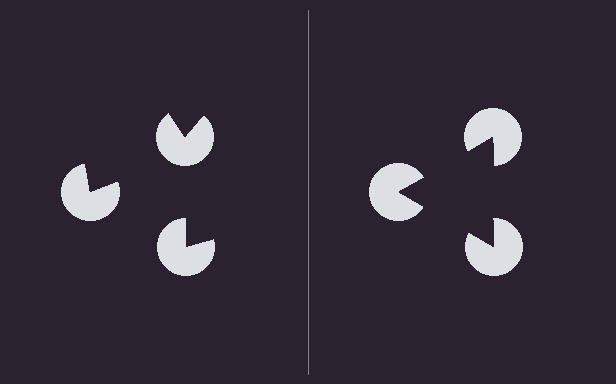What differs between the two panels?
The pac-man discs are positioned identically on both sides; only the wedge orientations differ. On the right they align to a triangle; on the left they are misaligned.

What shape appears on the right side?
An illusory triangle.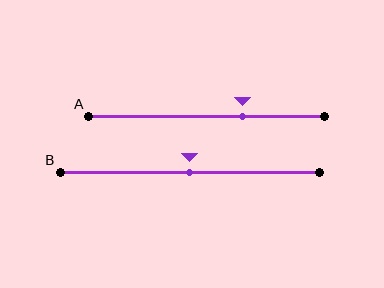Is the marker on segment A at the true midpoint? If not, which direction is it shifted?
No, the marker on segment A is shifted to the right by about 15% of the segment length.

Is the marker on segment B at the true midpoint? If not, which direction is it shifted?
Yes, the marker on segment B is at the true midpoint.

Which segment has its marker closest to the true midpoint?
Segment B has its marker closest to the true midpoint.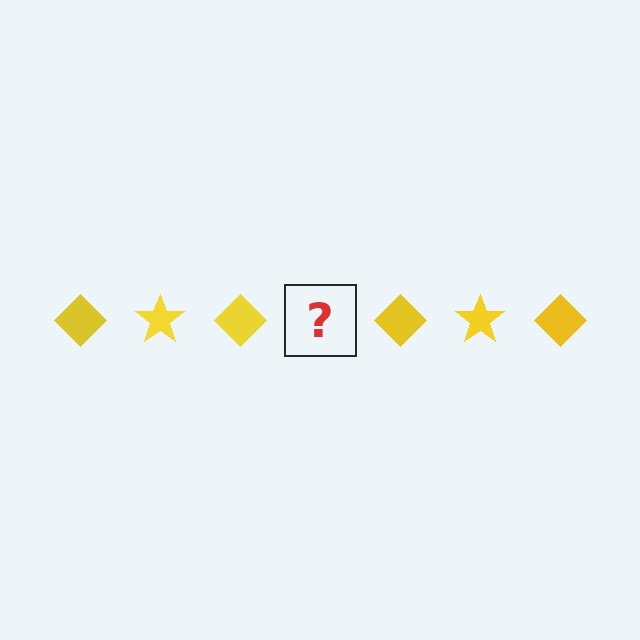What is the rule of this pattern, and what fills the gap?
The rule is that the pattern cycles through diamond, star shapes in yellow. The gap should be filled with a yellow star.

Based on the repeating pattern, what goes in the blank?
The blank should be a yellow star.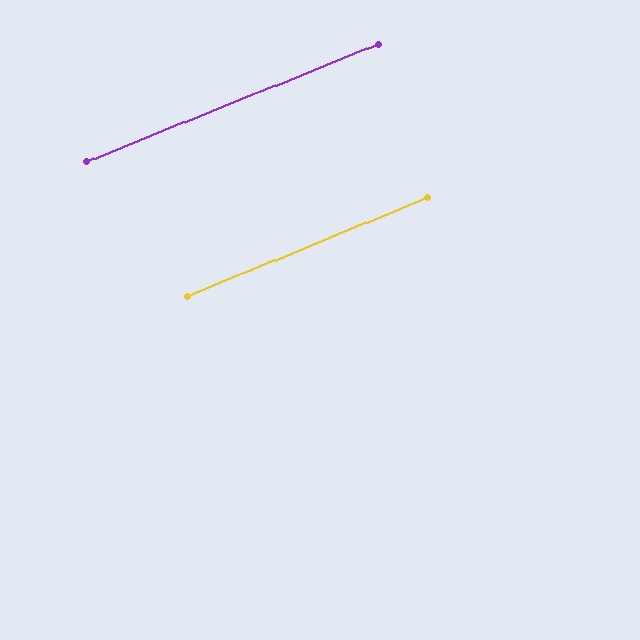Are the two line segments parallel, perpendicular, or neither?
Parallel — their directions differ by only 0.4°.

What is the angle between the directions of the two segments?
Approximately 0 degrees.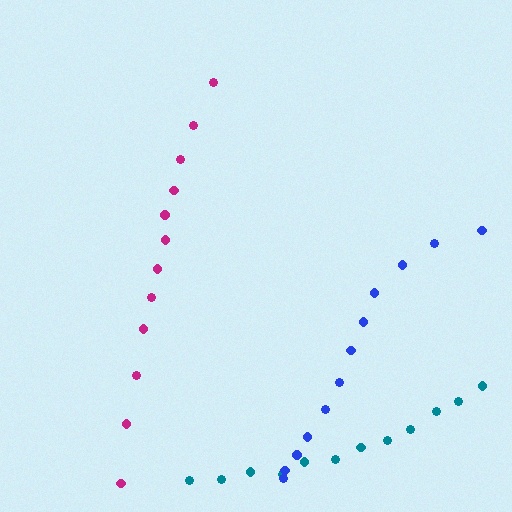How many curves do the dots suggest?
There are 3 distinct paths.